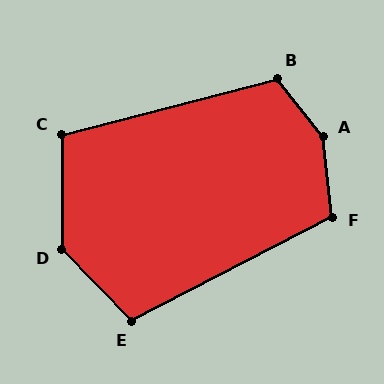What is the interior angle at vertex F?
Approximately 111 degrees (obtuse).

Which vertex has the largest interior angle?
A, at approximately 148 degrees.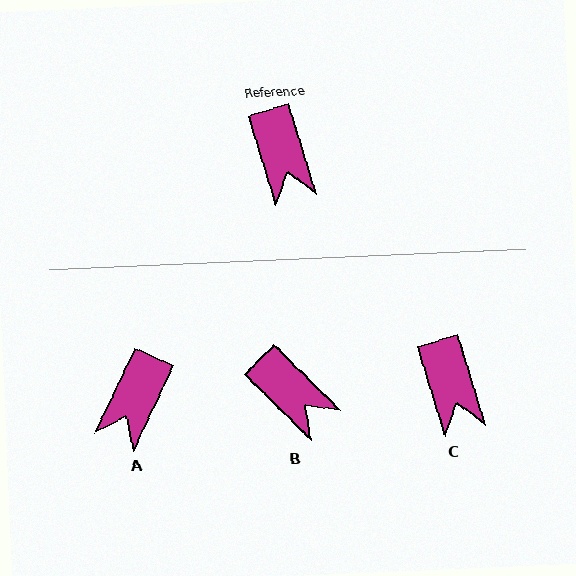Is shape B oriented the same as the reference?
No, it is off by about 28 degrees.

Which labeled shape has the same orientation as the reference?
C.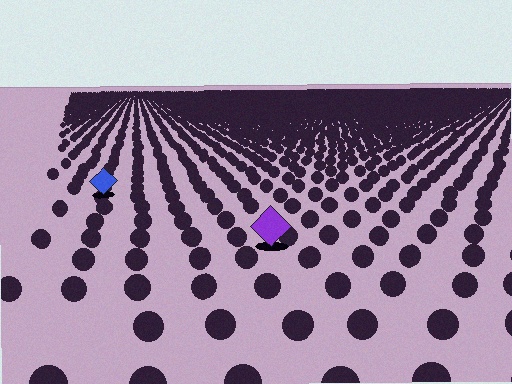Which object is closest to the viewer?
The purple diamond is closest. The texture marks near it are larger and more spread out.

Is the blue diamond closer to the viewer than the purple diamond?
No. The purple diamond is closer — you can tell from the texture gradient: the ground texture is coarser near it.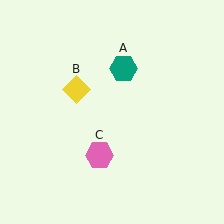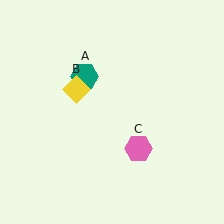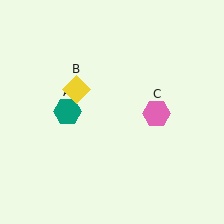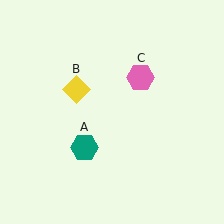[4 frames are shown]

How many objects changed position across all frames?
2 objects changed position: teal hexagon (object A), pink hexagon (object C).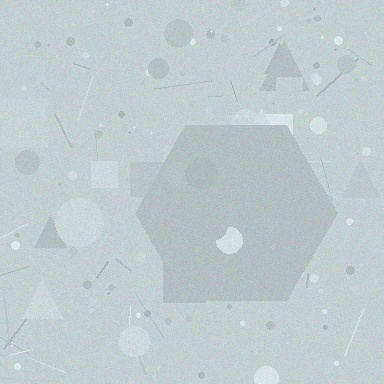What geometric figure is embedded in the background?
A hexagon is embedded in the background.